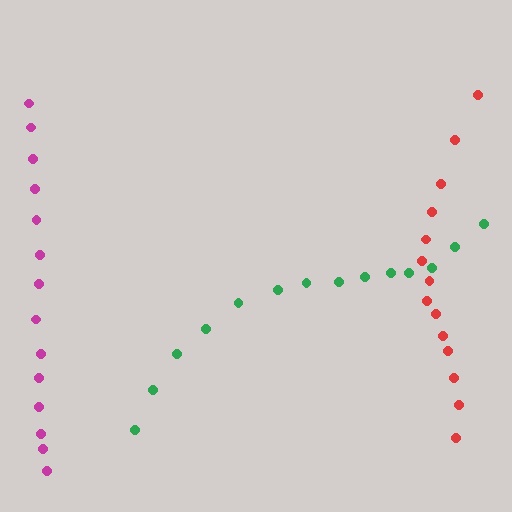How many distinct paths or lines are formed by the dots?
There are 3 distinct paths.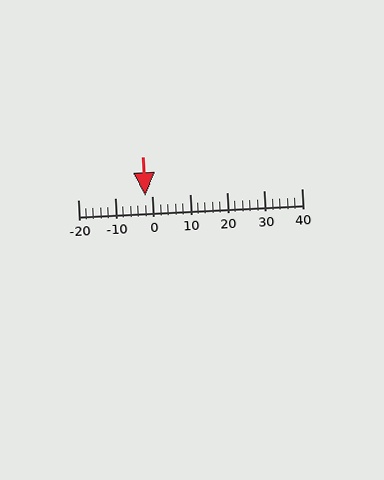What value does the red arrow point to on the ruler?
The red arrow points to approximately -2.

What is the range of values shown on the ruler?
The ruler shows values from -20 to 40.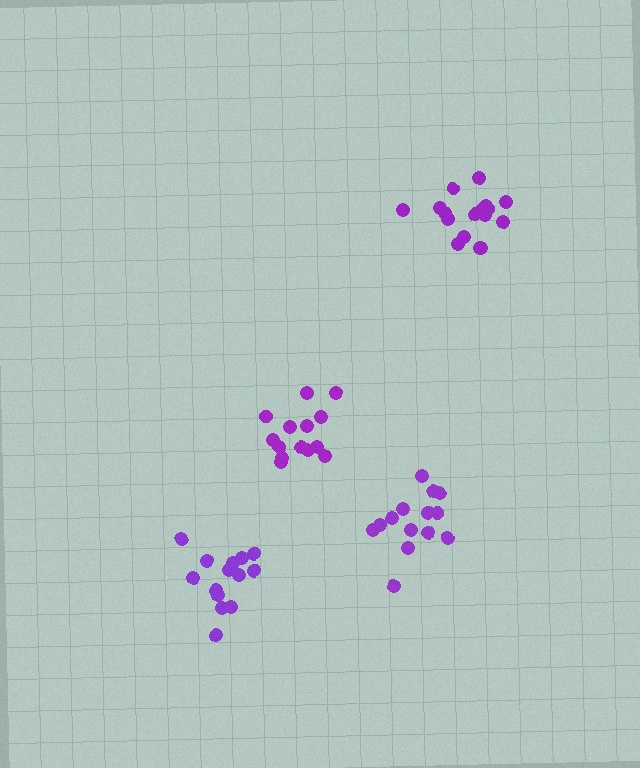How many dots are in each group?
Group 1: 14 dots, Group 2: 17 dots, Group 3: 15 dots, Group 4: 14 dots (60 total).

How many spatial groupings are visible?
There are 4 spatial groupings.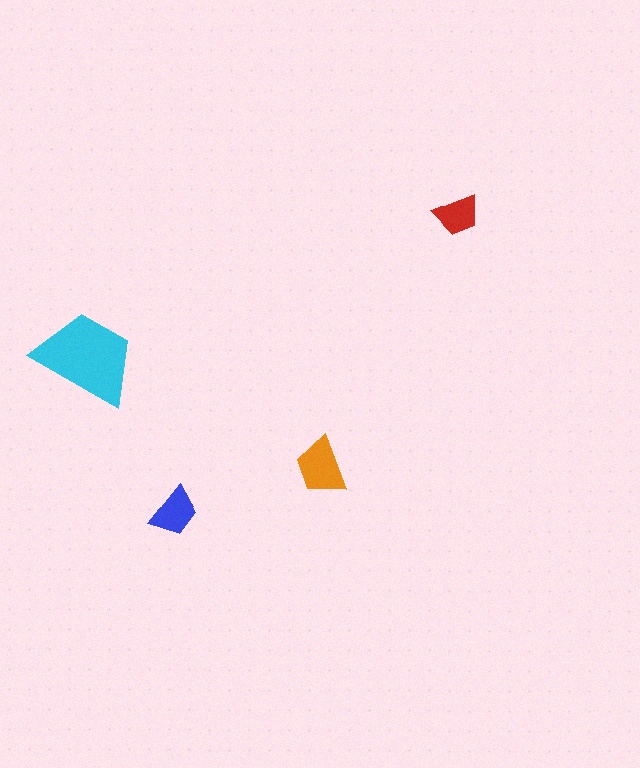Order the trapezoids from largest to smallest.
the cyan one, the orange one, the blue one, the red one.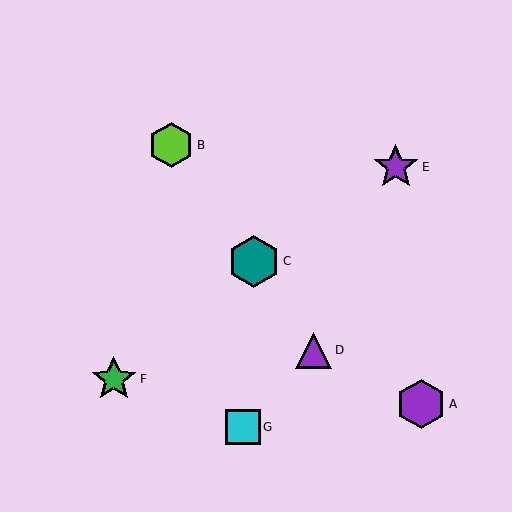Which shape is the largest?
The teal hexagon (labeled C) is the largest.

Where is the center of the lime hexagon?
The center of the lime hexagon is at (171, 145).